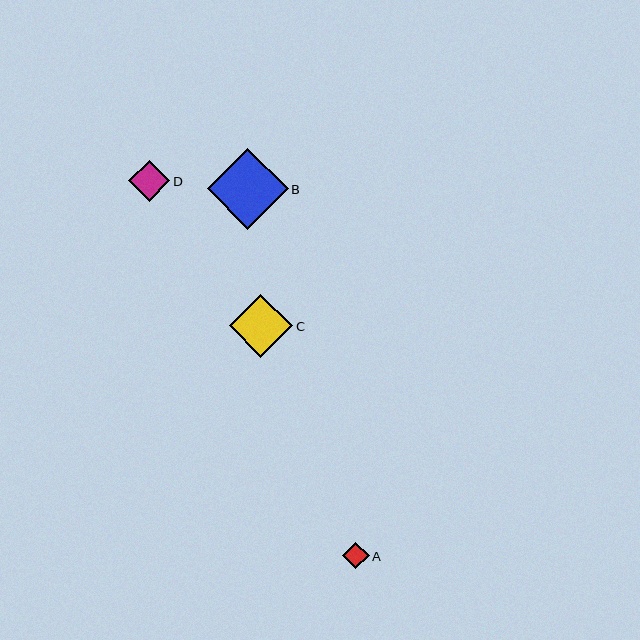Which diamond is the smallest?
Diamond A is the smallest with a size of approximately 26 pixels.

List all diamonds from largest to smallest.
From largest to smallest: B, C, D, A.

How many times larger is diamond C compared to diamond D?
Diamond C is approximately 1.5 times the size of diamond D.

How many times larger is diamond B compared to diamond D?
Diamond B is approximately 1.9 times the size of diamond D.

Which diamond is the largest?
Diamond B is the largest with a size of approximately 80 pixels.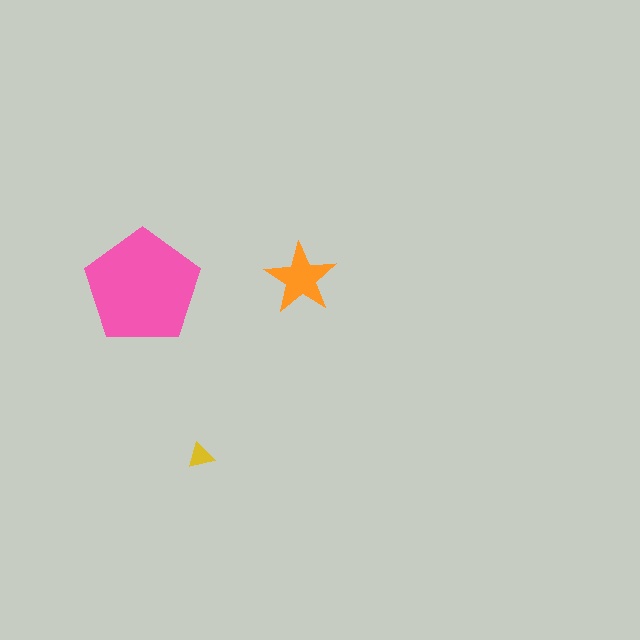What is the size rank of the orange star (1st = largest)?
2nd.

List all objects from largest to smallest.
The pink pentagon, the orange star, the yellow triangle.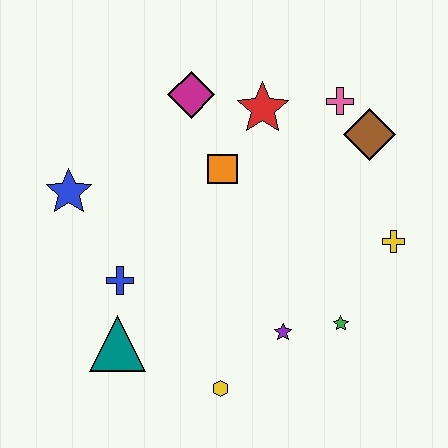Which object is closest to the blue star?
The blue cross is closest to the blue star.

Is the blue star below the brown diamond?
Yes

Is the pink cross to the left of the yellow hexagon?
No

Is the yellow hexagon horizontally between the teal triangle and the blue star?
No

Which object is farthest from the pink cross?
The teal triangle is farthest from the pink cross.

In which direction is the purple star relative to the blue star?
The purple star is to the right of the blue star.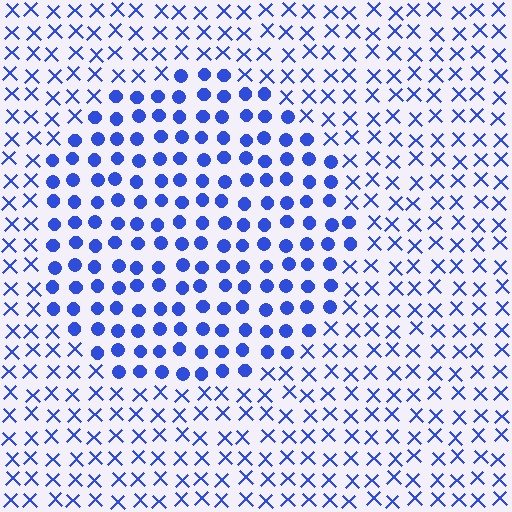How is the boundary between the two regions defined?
The boundary is defined by a change in element shape: circles inside vs. X marks outside. All elements share the same color and spacing.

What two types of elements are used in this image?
The image uses circles inside the circle region and X marks outside it.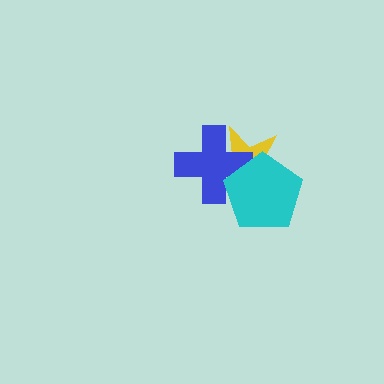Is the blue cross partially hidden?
Yes, it is partially covered by another shape.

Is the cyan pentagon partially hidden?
No, no other shape covers it.